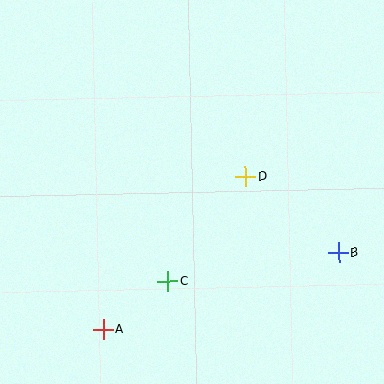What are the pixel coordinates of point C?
Point C is at (168, 281).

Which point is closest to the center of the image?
Point D at (246, 177) is closest to the center.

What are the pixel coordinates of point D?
Point D is at (246, 177).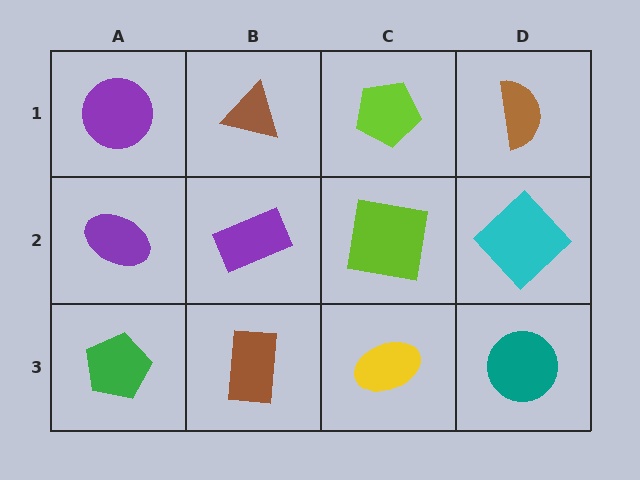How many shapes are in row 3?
4 shapes.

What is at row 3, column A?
A green pentagon.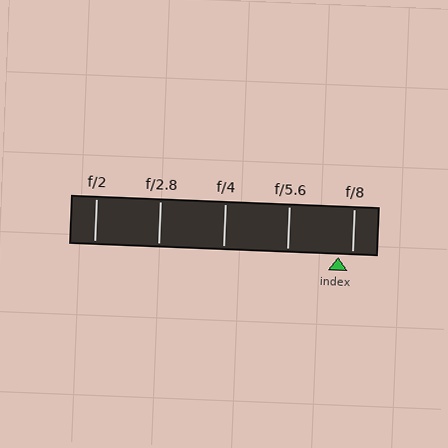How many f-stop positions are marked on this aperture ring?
There are 5 f-stop positions marked.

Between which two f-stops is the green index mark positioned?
The index mark is between f/5.6 and f/8.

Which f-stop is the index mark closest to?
The index mark is closest to f/8.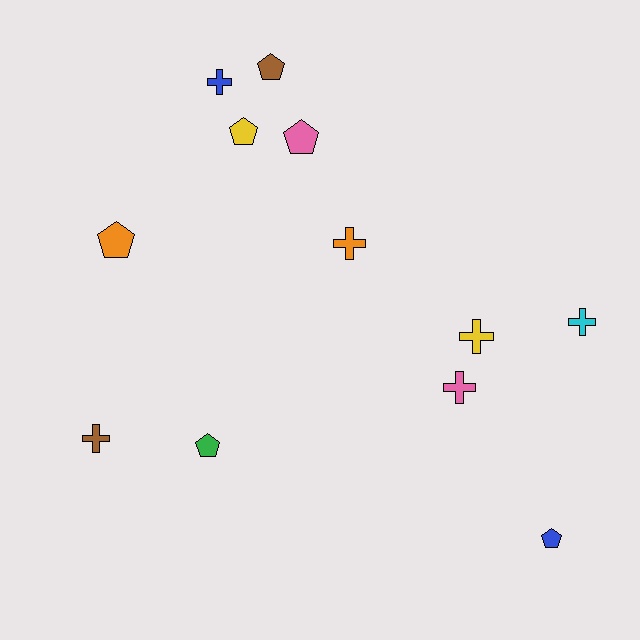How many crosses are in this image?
There are 6 crosses.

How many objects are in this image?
There are 12 objects.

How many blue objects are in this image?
There are 2 blue objects.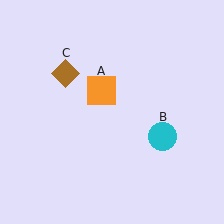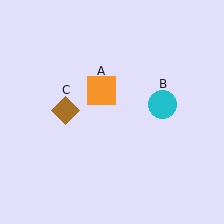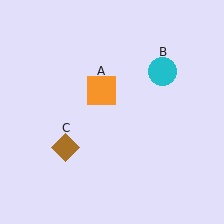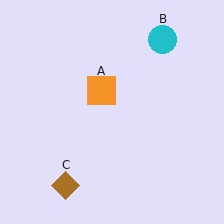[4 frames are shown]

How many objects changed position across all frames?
2 objects changed position: cyan circle (object B), brown diamond (object C).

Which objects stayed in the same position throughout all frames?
Orange square (object A) remained stationary.